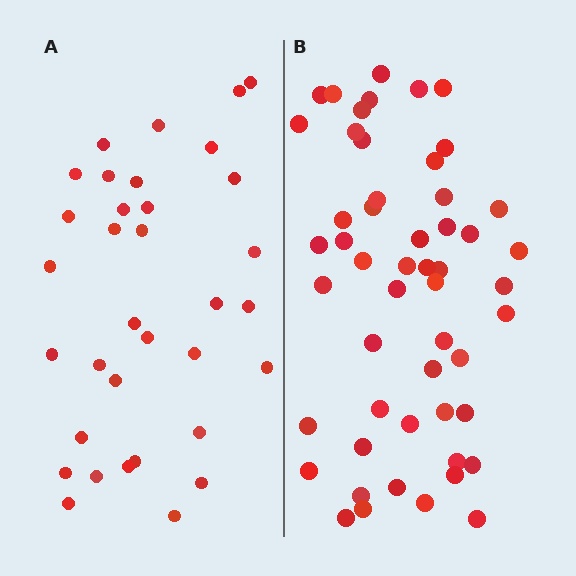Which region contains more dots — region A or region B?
Region B (the right region) has more dots.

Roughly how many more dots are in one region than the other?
Region B has approximately 20 more dots than region A.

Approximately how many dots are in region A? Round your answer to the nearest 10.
About 30 dots. (The exact count is 34, which rounds to 30.)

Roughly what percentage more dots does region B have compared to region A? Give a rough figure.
About 55% more.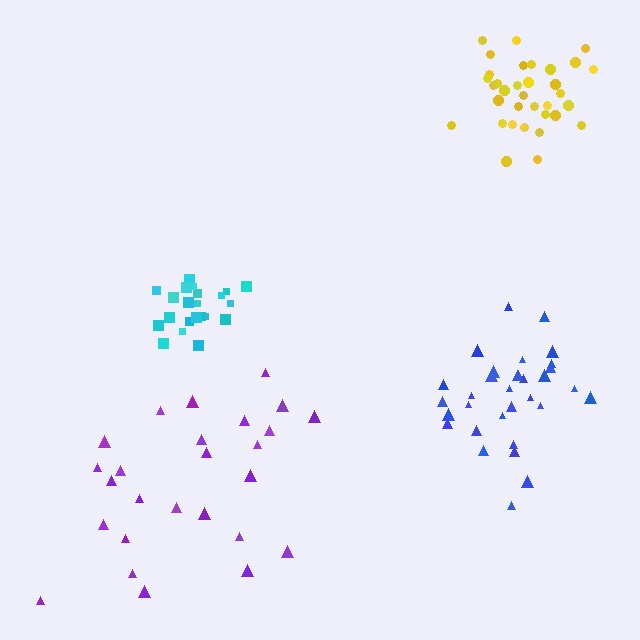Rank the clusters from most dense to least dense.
cyan, yellow, blue, purple.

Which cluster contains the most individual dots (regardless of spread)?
Yellow (34).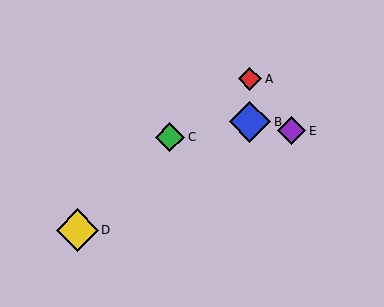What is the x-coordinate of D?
Object D is at x≈77.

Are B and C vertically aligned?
No, B is at x≈250 and C is at x≈170.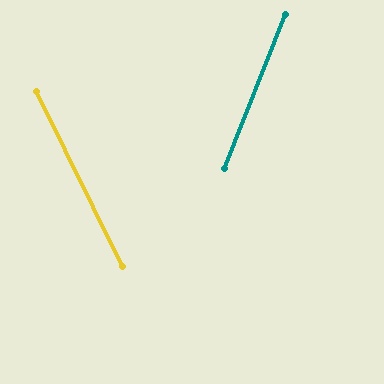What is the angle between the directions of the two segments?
Approximately 48 degrees.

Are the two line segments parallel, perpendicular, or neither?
Neither parallel nor perpendicular — they differ by about 48°.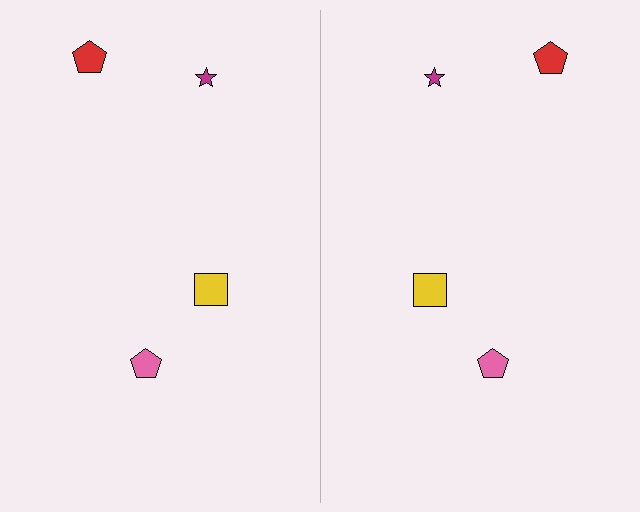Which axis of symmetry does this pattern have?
The pattern has a vertical axis of symmetry running through the center of the image.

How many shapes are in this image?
There are 8 shapes in this image.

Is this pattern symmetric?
Yes, this pattern has bilateral (reflection) symmetry.